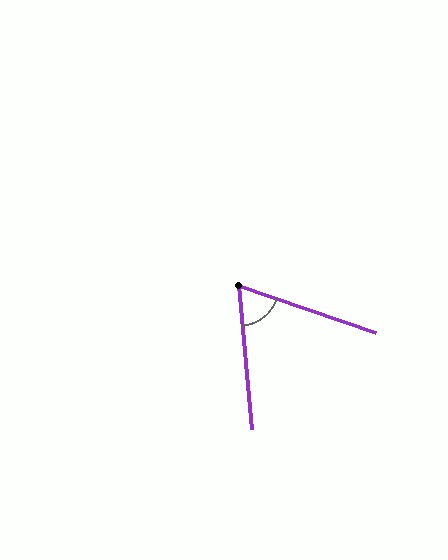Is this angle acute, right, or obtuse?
It is acute.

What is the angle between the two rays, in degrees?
Approximately 66 degrees.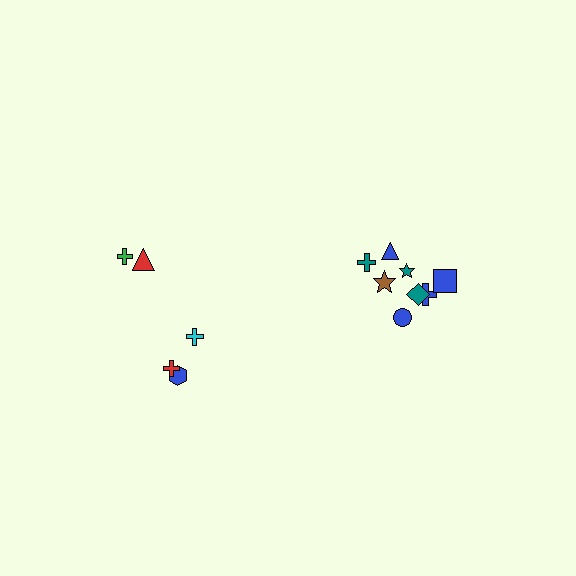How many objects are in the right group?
There are 8 objects.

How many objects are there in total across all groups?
There are 13 objects.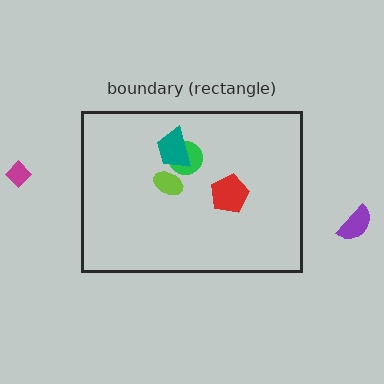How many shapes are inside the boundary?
4 inside, 2 outside.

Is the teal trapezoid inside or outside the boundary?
Inside.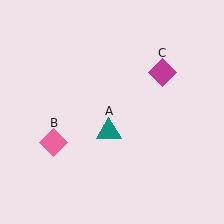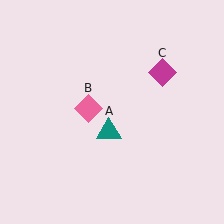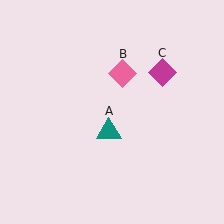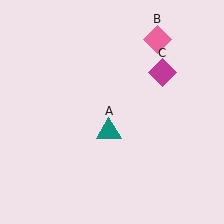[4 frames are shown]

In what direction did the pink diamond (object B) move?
The pink diamond (object B) moved up and to the right.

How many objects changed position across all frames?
1 object changed position: pink diamond (object B).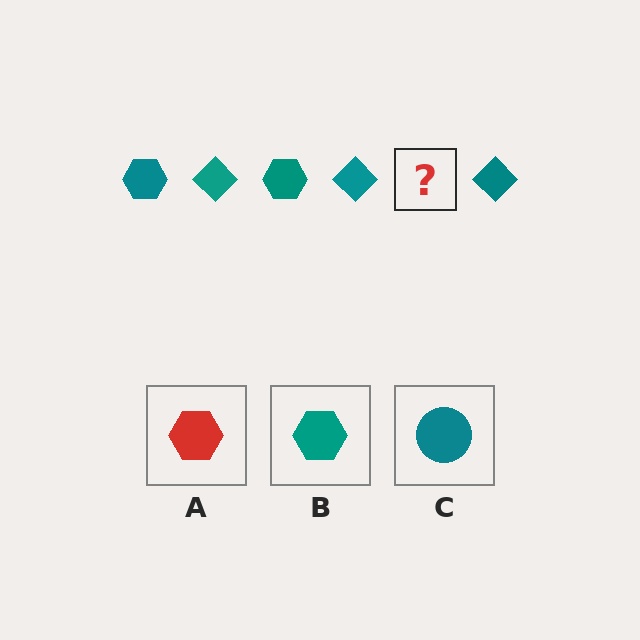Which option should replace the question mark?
Option B.